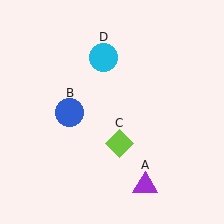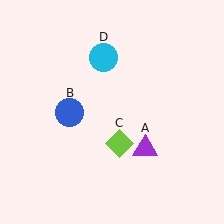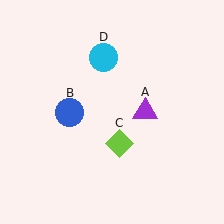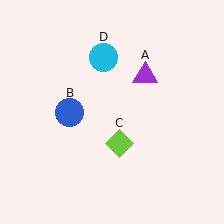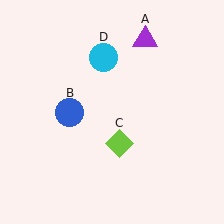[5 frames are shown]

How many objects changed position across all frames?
1 object changed position: purple triangle (object A).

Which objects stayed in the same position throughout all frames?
Blue circle (object B) and lime diamond (object C) and cyan circle (object D) remained stationary.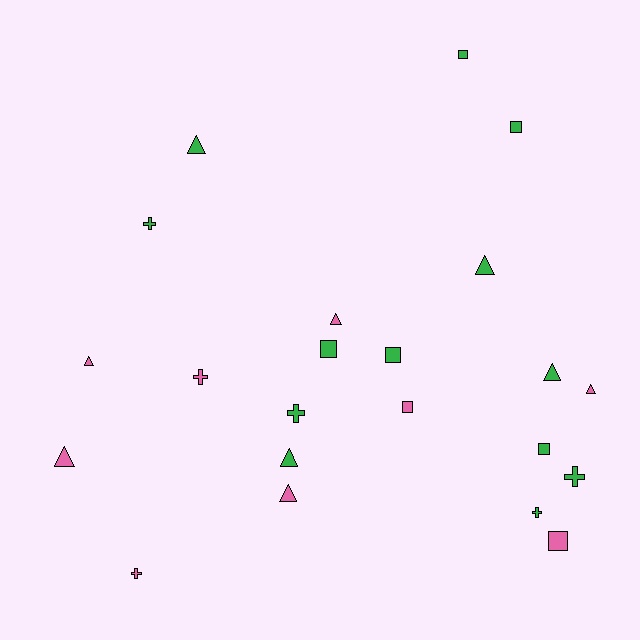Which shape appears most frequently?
Triangle, with 9 objects.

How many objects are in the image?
There are 22 objects.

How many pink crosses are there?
There are 2 pink crosses.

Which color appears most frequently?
Green, with 13 objects.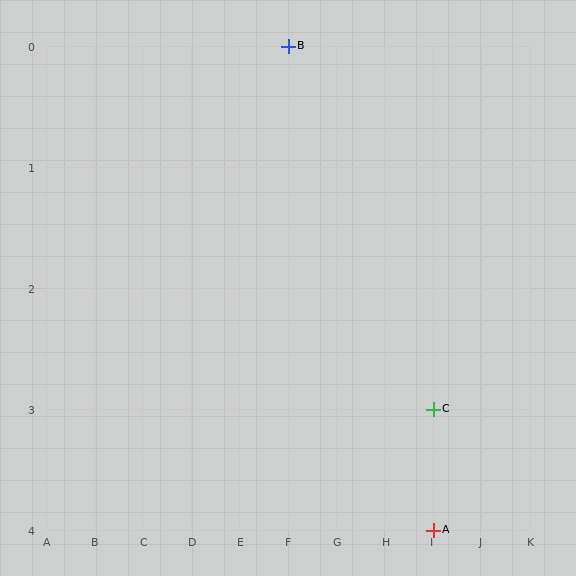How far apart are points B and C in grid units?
Points B and C are 3 columns and 3 rows apart (about 4.2 grid units diagonally).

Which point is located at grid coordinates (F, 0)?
Point B is at (F, 0).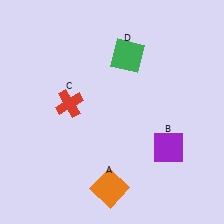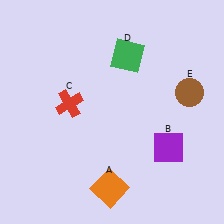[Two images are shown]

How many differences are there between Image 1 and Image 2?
There is 1 difference between the two images.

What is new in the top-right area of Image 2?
A brown circle (E) was added in the top-right area of Image 2.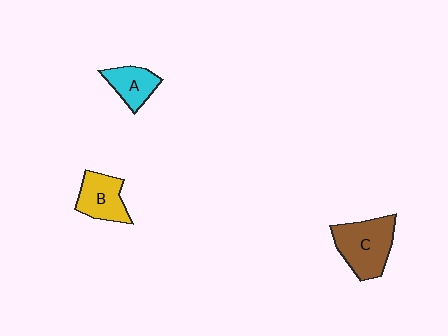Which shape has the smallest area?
Shape A (cyan).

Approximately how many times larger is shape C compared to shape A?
Approximately 1.7 times.